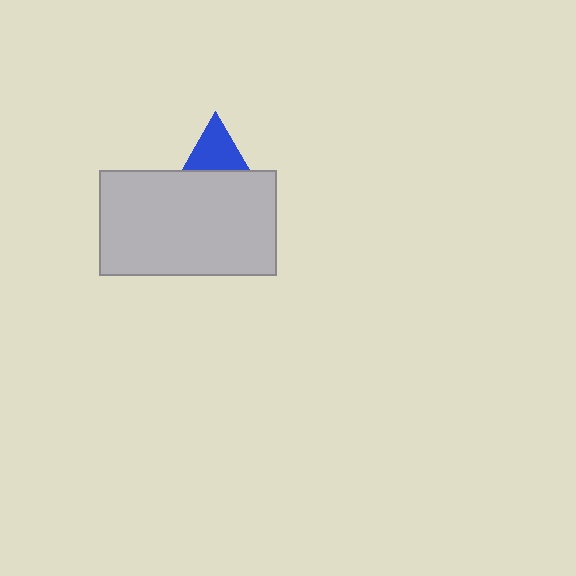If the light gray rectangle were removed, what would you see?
You would see the complete blue triangle.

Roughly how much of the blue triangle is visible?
A small part of it is visible (roughly 39%).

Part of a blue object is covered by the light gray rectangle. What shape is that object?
It is a triangle.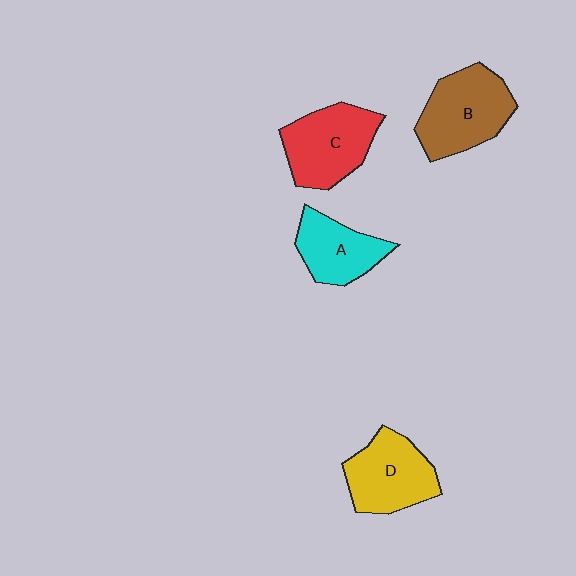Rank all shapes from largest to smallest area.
From largest to smallest: B (brown), C (red), D (yellow), A (cyan).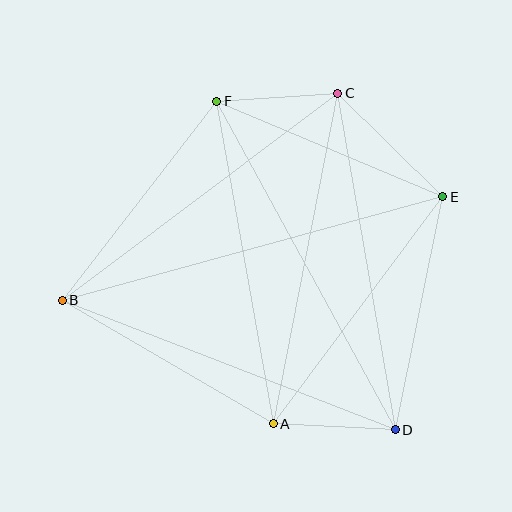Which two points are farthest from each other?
Points B and E are farthest from each other.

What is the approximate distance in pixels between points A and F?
The distance between A and F is approximately 327 pixels.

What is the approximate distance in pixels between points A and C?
The distance between A and C is approximately 336 pixels.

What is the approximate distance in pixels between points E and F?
The distance between E and F is approximately 246 pixels.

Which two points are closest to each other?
Points C and F are closest to each other.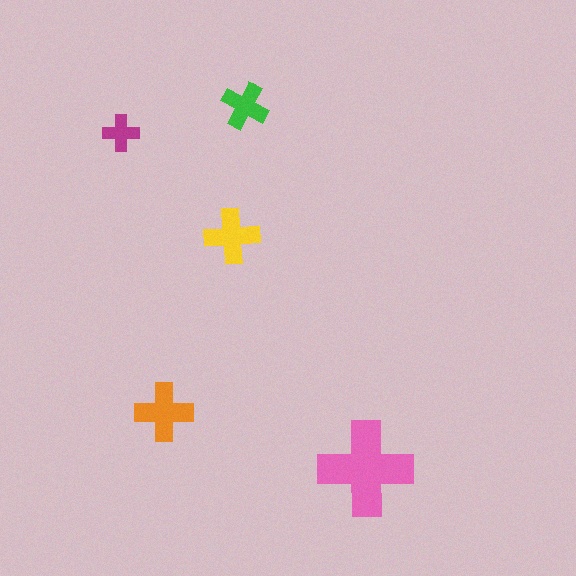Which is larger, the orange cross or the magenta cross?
The orange one.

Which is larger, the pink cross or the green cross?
The pink one.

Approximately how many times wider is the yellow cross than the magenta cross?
About 1.5 times wider.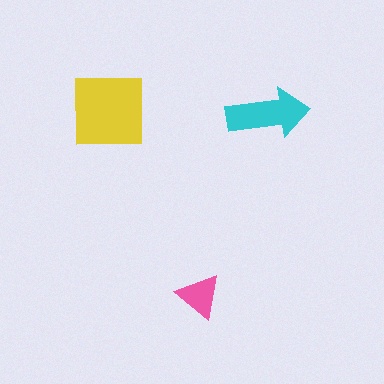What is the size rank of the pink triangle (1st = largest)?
3rd.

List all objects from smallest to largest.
The pink triangle, the cyan arrow, the yellow square.